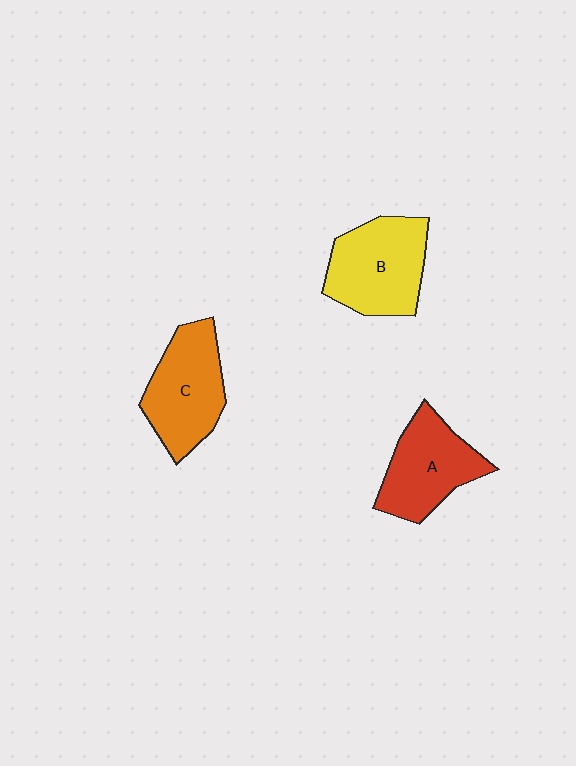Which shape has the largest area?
Shape B (yellow).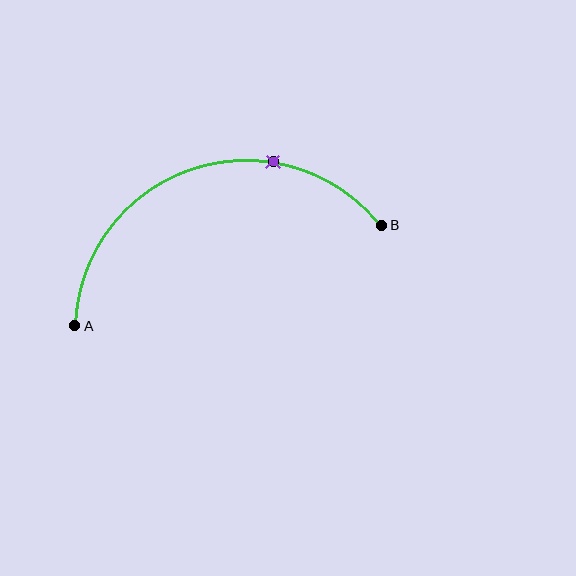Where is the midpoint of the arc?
The arc midpoint is the point on the curve farthest from the straight line joining A and B. It sits above that line.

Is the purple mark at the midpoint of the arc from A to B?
No. The purple mark lies on the arc but is closer to endpoint B. The arc midpoint would be at the point on the curve equidistant along the arc from both A and B.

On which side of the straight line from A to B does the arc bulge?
The arc bulges above the straight line connecting A and B.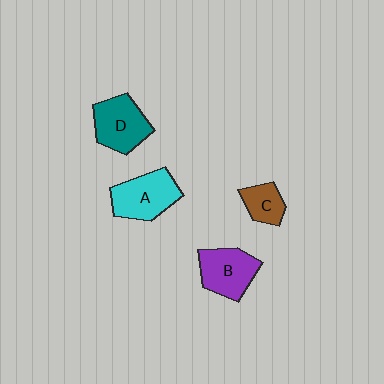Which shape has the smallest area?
Shape C (brown).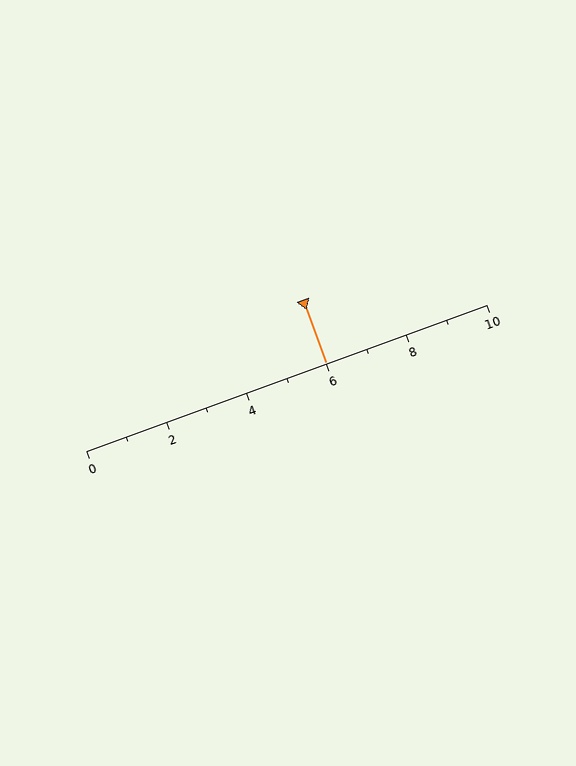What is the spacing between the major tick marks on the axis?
The major ticks are spaced 2 apart.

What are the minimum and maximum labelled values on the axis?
The axis runs from 0 to 10.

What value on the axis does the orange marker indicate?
The marker indicates approximately 6.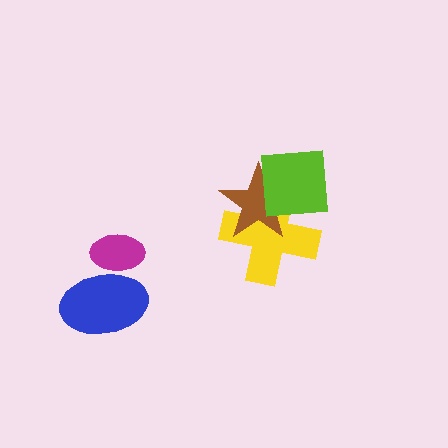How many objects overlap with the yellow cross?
2 objects overlap with the yellow cross.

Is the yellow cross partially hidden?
Yes, it is partially covered by another shape.